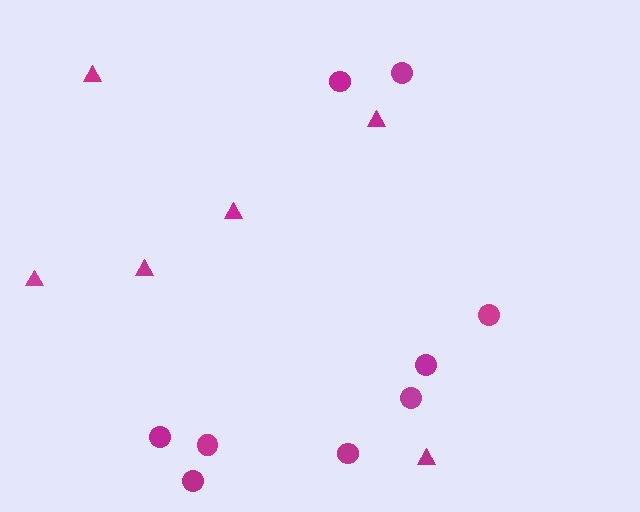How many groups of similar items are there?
There are 2 groups: one group of circles (9) and one group of triangles (6).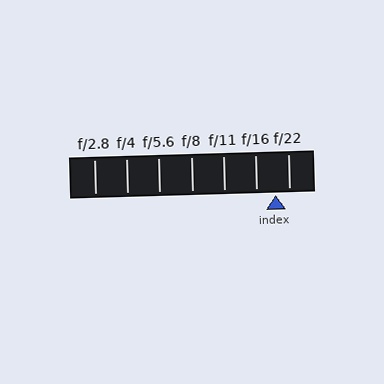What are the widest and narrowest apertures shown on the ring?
The widest aperture shown is f/2.8 and the narrowest is f/22.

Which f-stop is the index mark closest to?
The index mark is closest to f/22.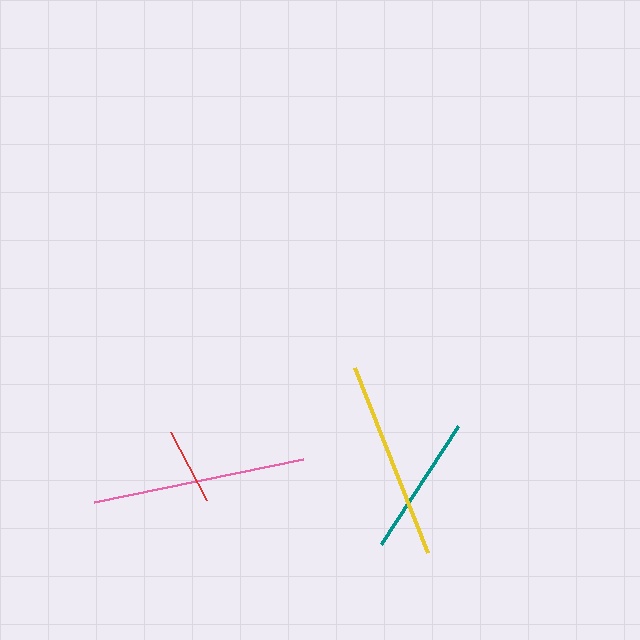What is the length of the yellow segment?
The yellow segment is approximately 199 pixels long.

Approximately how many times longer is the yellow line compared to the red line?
The yellow line is approximately 2.6 times the length of the red line.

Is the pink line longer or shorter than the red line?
The pink line is longer than the red line.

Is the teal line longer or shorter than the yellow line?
The yellow line is longer than the teal line.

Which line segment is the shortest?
The red line is the shortest at approximately 77 pixels.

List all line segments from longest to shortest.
From longest to shortest: pink, yellow, teal, red.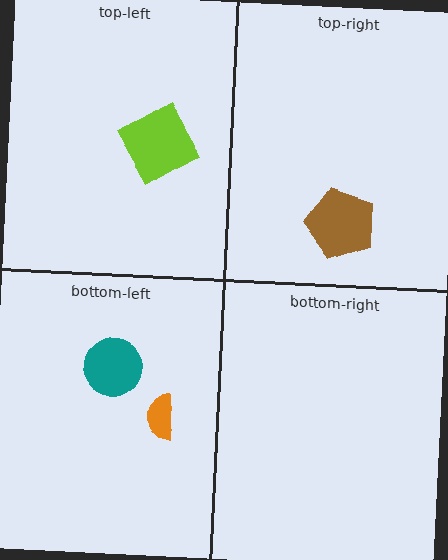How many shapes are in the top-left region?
1.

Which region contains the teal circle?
The bottom-left region.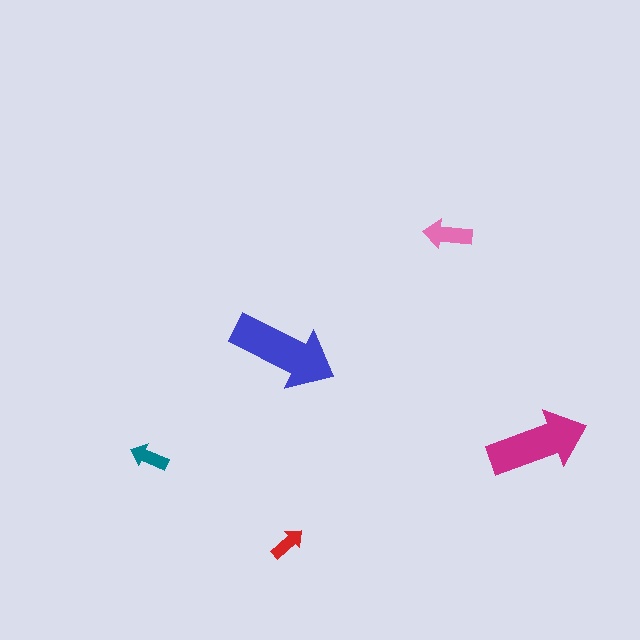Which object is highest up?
The pink arrow is topmost.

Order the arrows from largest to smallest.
the blue one, the magenta one, the pink one, the teal one, the red one.